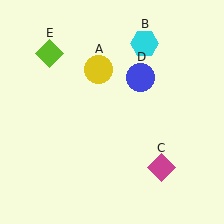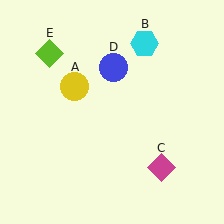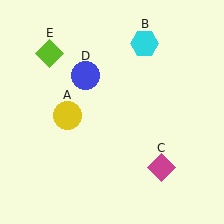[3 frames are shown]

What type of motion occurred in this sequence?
The yellow circle (object A), blue circle (object D) rotated counterclockwise around the center of the scene.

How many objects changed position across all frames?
2 objects changed position: yellow circle (object A), blue circle (object D).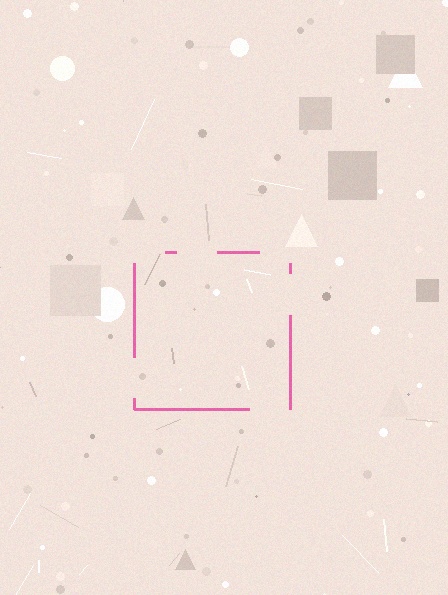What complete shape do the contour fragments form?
The contour fragments form a square.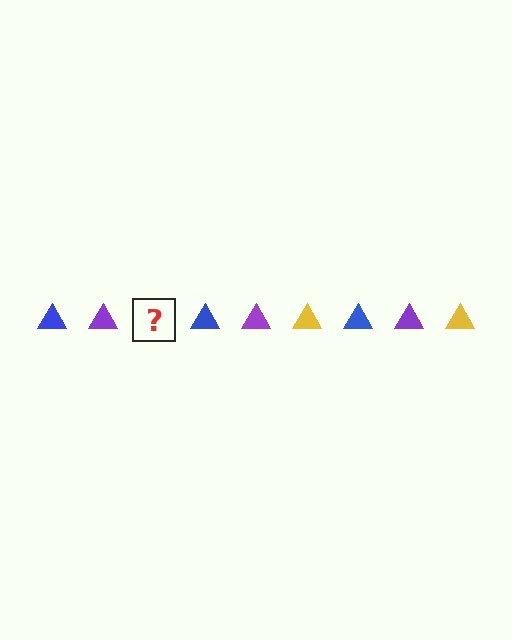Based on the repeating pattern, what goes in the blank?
The blank should be a yellow triangle.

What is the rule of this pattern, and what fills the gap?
The rule is that the pattern cycles through blue, purple, yellow triangles. The gap should be filled with a yellow triangle.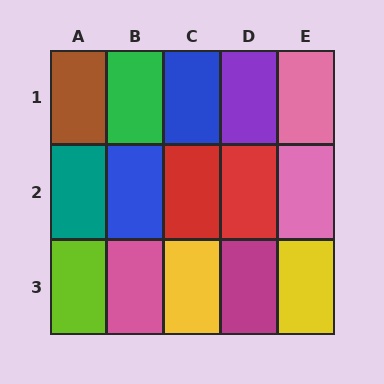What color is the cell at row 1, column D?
Purple.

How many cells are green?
1 cell is green.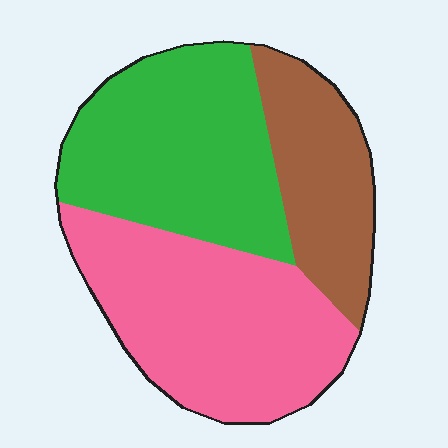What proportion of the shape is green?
Green covers 37% of the shape.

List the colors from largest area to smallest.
From largest to smallest: pink, green, brown.